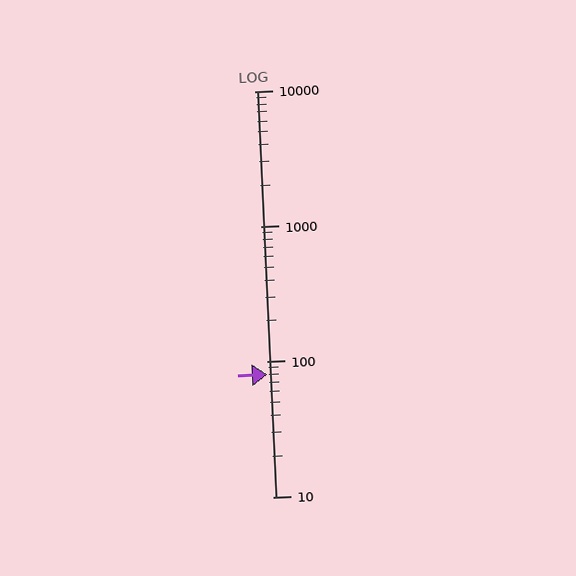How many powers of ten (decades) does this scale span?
The scale spans 3 decades, from 10 to 10000.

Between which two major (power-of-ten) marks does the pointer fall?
The pointer is between 10 and 100.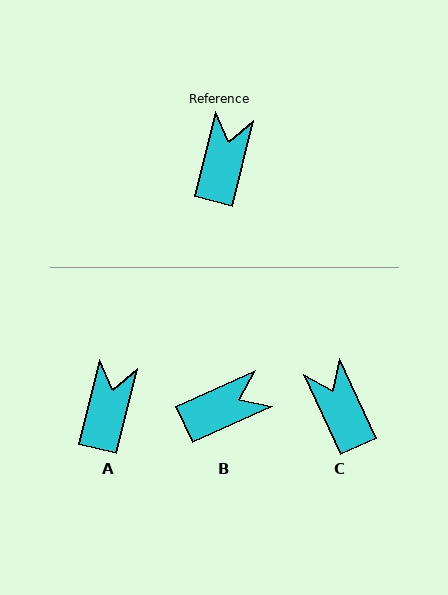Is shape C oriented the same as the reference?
No, it is off by about 38 degrees.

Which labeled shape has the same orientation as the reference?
A.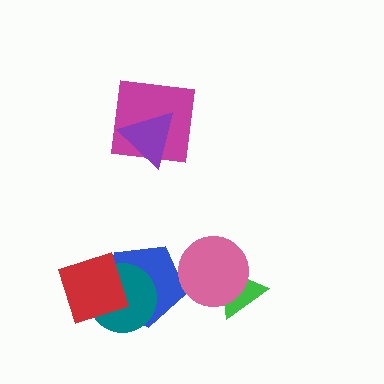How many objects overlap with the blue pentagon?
2 objects overlap with the blue pentagon.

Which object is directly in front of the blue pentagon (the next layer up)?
The teal circle is directly in front of the blue pentagon.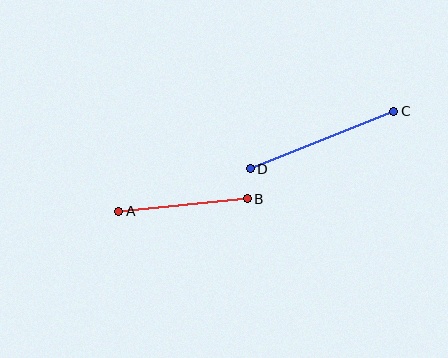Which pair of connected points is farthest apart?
Points C and D are farthest apart.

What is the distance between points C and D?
The distance is approximately 154 pixels.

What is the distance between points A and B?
The distance is approximately 129 pixels.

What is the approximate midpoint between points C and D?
The midpoint is at approximately (322, 140) pixels.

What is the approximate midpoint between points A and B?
The midpoint is at approximately (183, 205) pixels.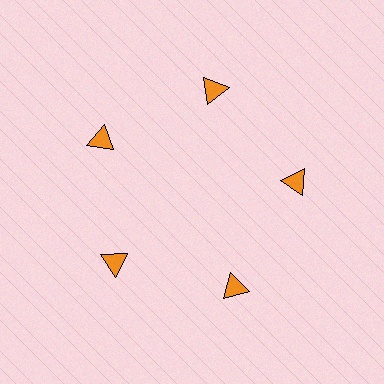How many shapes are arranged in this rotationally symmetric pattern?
There are 5 shapes, arranged in 5 groups of 1.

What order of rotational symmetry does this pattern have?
This pattern has 5-fold rotational symmetry.